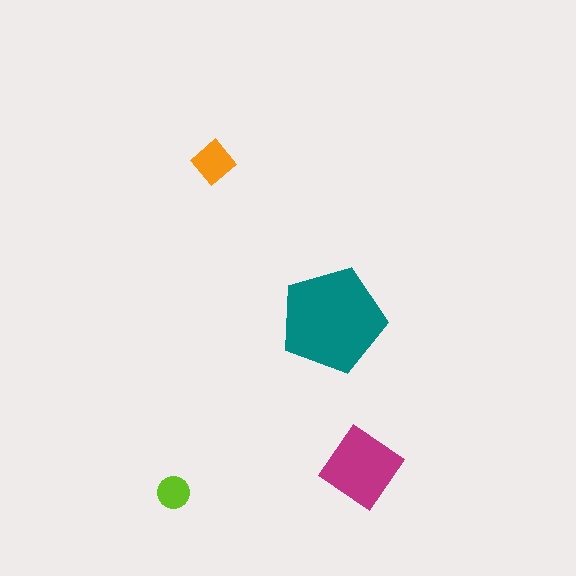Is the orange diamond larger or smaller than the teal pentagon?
Smaller.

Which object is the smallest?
The lime circle.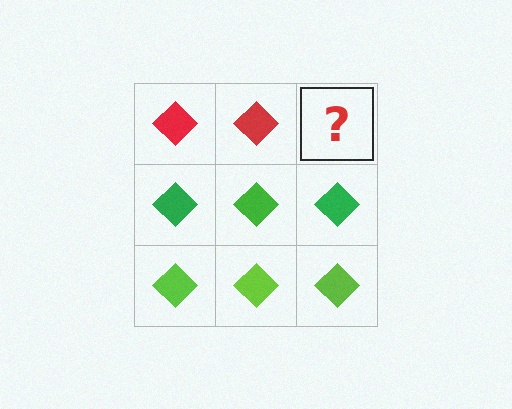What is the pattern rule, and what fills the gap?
The rule is that each row has a consistent color. The gap should be filled with a red diamond.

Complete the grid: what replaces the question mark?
The question mark should be replaced with a red diamond.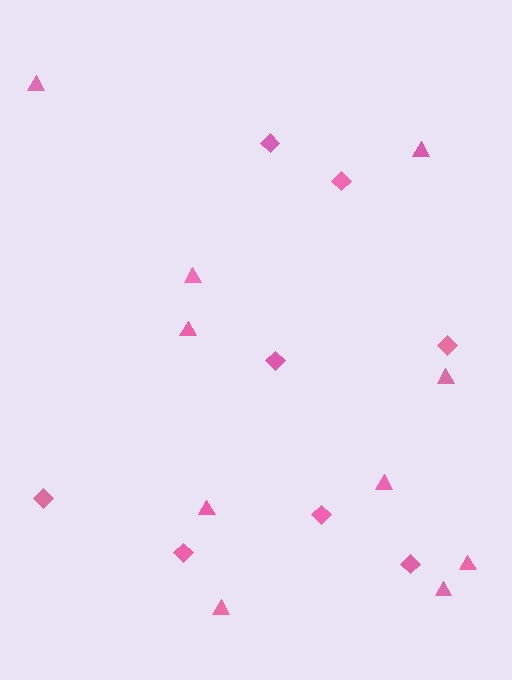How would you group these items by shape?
There are 2 groups: one group of triangles (10) and one group of diamonds (8).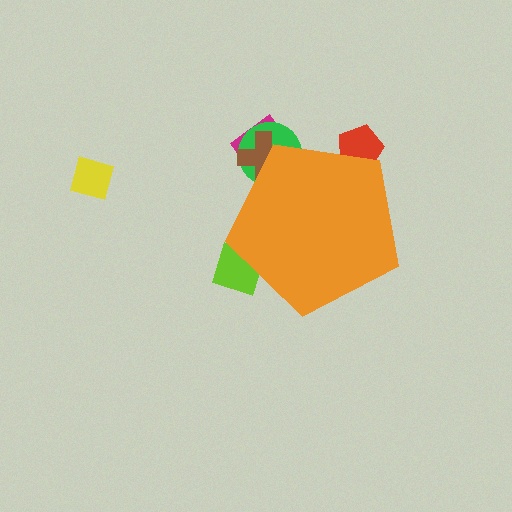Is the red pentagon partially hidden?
Yes, the red pentagon is partially hidden behind the orange pentagon.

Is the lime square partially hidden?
Yes, the lime square is partially hidden behind the orange pentagon.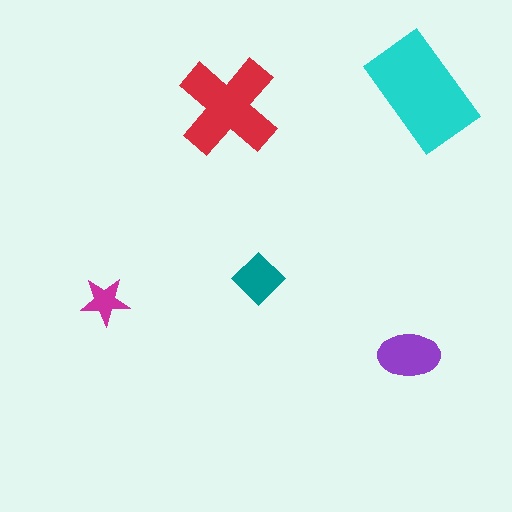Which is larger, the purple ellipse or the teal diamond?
The purple ellipse.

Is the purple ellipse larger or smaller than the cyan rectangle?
Smaller.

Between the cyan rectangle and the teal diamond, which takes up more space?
The cyan rectangle.